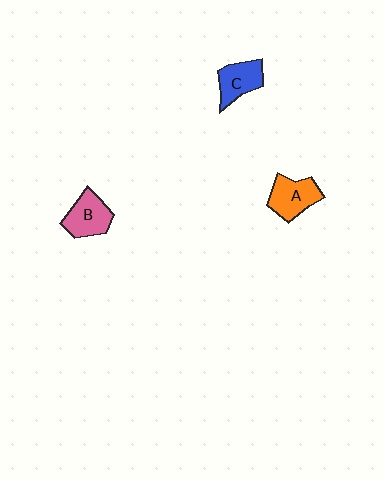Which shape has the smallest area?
Shape C (blue).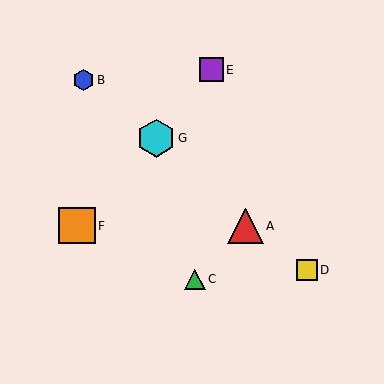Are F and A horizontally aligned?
Yes, both are at y≈226.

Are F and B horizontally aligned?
No, F is at y≈226 and B is at y≈80.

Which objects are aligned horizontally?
Objects A, F are aligned horizontally.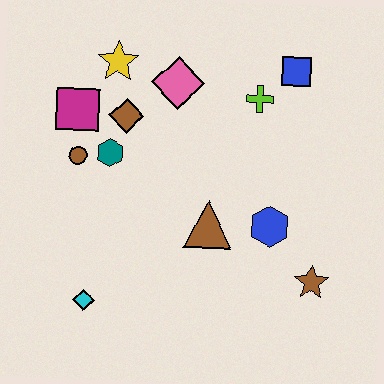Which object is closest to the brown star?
The blue hexagon is closest to the brown star.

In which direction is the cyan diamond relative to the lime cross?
The cyan diamond is below the lime cross.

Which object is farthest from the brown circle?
The brown star is farthest from the brown circle.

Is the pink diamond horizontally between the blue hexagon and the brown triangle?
No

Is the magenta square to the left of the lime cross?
Yes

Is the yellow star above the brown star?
Yes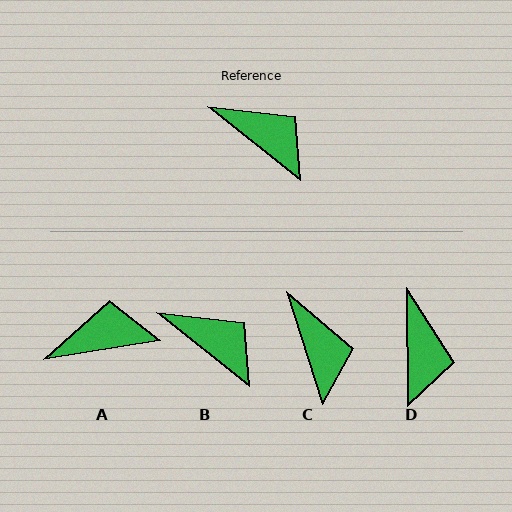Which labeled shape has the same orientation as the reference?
B.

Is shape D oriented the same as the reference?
No, it is off by about 51 degrees.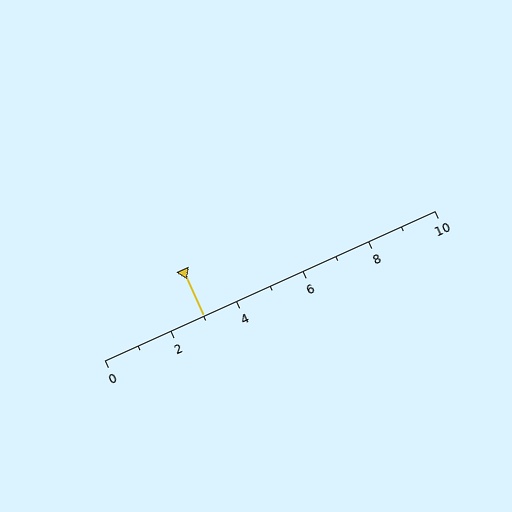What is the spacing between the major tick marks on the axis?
The major ticks are spaced 2 apart.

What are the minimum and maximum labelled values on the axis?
The axis runs from 0 to 10.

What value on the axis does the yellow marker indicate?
The marker indicates approximately 3.